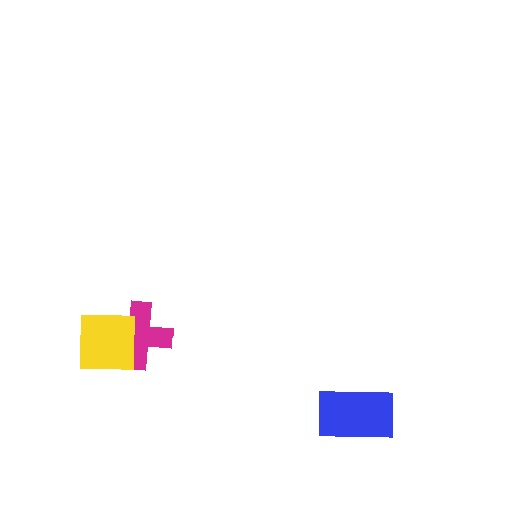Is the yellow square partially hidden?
No, no other shape covers it.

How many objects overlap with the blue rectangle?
0 objects overlap with the blue rectangle.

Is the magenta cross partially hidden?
Yes, it is partially covered by another shape.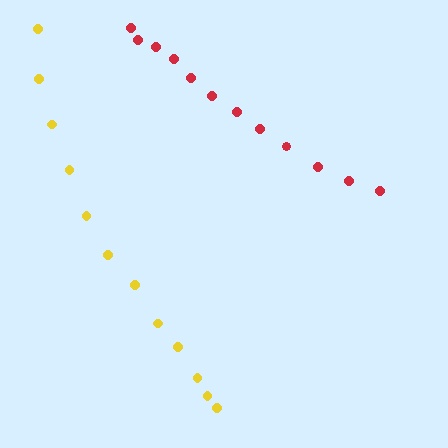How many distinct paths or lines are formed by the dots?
There are 2 distinct paths.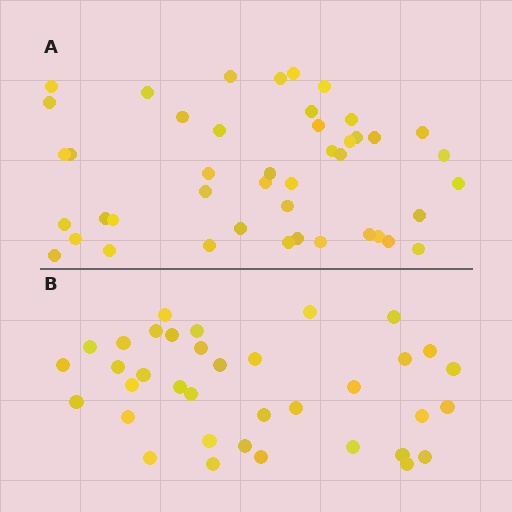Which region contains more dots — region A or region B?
Region A (the top region) has more dots.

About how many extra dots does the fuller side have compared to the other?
Region A has roughly 8 or so more dots than region B.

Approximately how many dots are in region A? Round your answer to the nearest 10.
About 40 dots. (The exact count is 44, which rounds to 40.)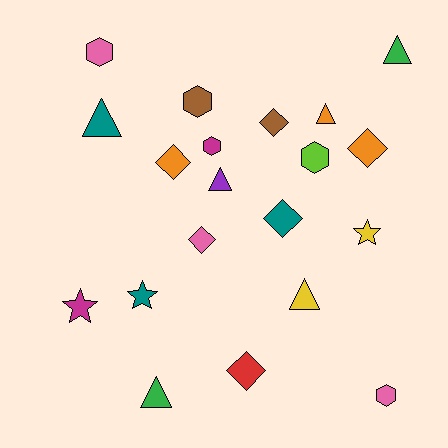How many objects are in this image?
There are 20 objects.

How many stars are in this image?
There are 3 stars.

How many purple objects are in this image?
There is 1 purple object.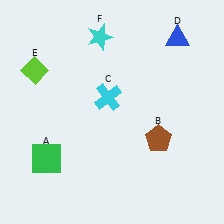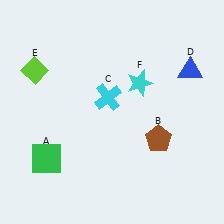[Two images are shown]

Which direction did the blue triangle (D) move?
The blue triangle (D) moved down.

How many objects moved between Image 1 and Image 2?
2 objects moved between the two images.